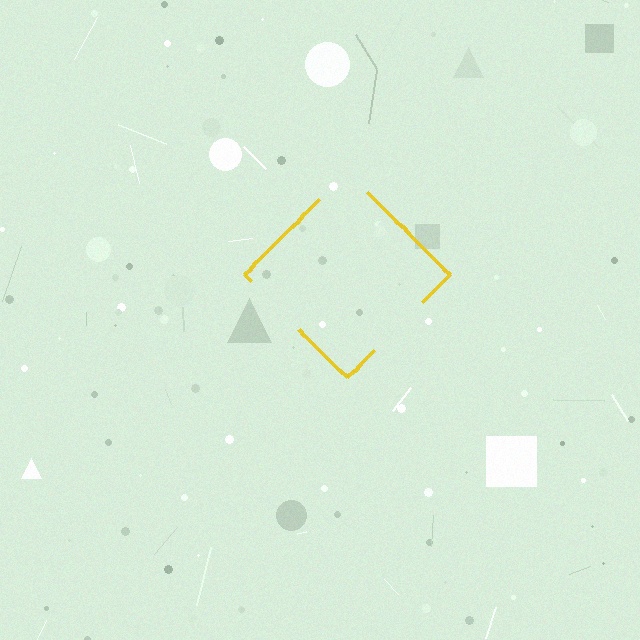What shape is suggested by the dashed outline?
The dashed outline suggests a diamond.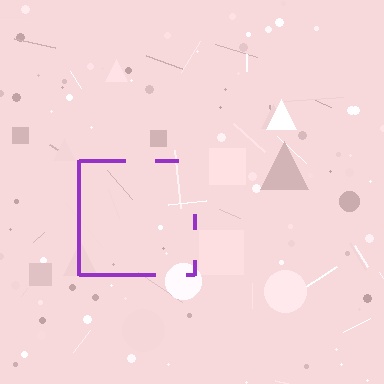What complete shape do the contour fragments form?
The contour fragments form a square.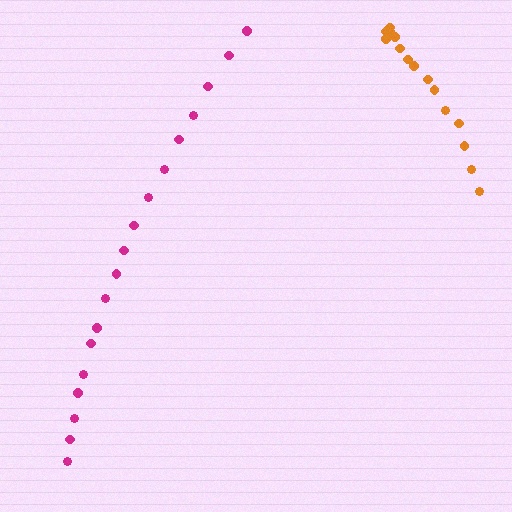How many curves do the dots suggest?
There are 2 distinct paths.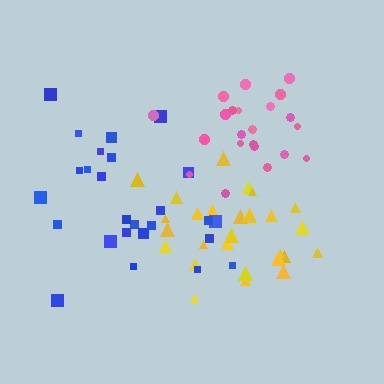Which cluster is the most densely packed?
Pink.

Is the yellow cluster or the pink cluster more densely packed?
Pink.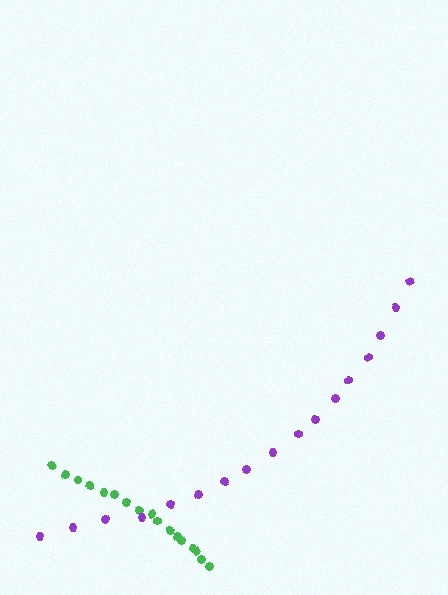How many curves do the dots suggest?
There are 2 distinct paths.